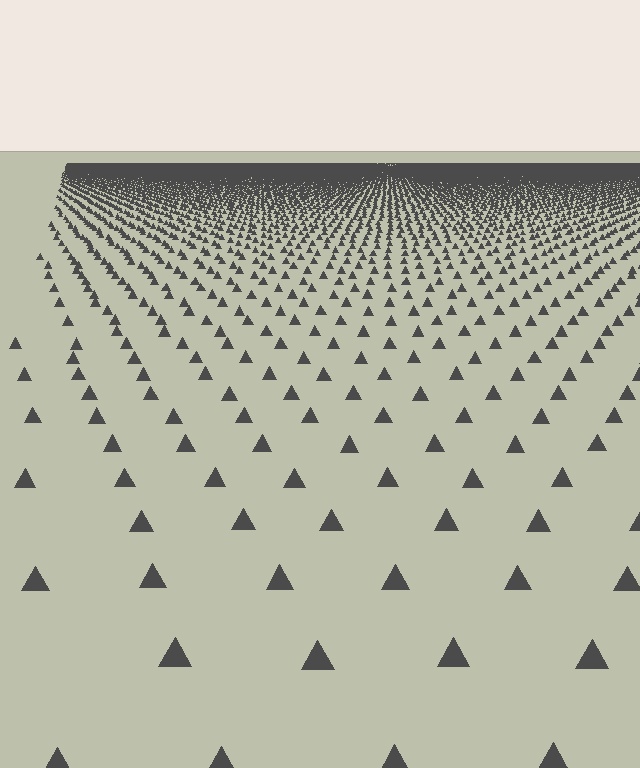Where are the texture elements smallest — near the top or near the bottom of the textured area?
Near the top.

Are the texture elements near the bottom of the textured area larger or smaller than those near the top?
Larger. Near the bottom, elements are closer to the viewer and appear at a bigger on-screen size.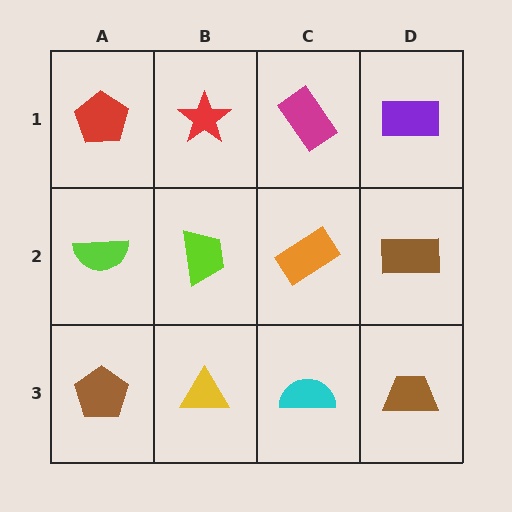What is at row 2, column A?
A lime semicircle.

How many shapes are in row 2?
4 shapes.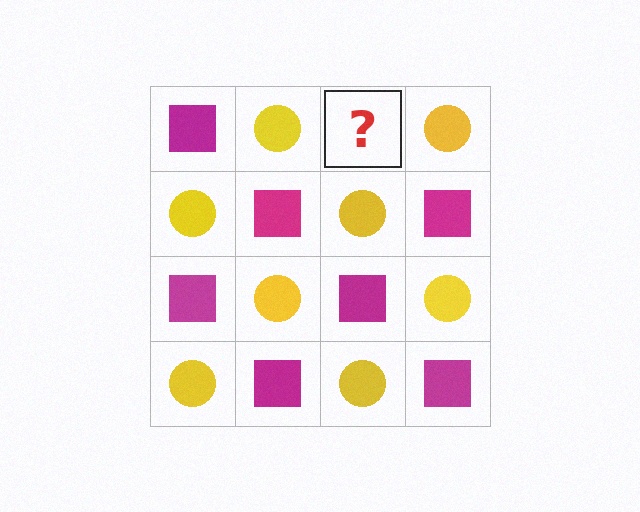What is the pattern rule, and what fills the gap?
The rule is that it alternates magenta square and yellow circle in a checkerboard pattern. The gap should be filled with a magenta square.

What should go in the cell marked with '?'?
The missing cell should contain a magenta square.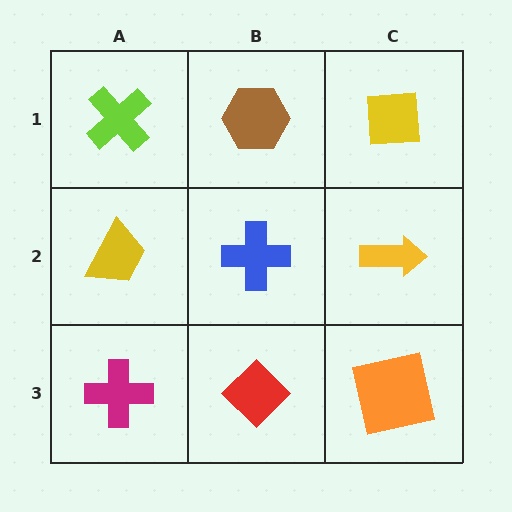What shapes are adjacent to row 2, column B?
A brown hexagon (row 1, column B), a red diamond (row 3, column B), a yellow trapezoid (row 2, column A), a yellow arrow (row 2, column C).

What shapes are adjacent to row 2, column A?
A lime cross (row 1, column A), a magenta cross (row 3, column A), a blue cross (row 2, column B).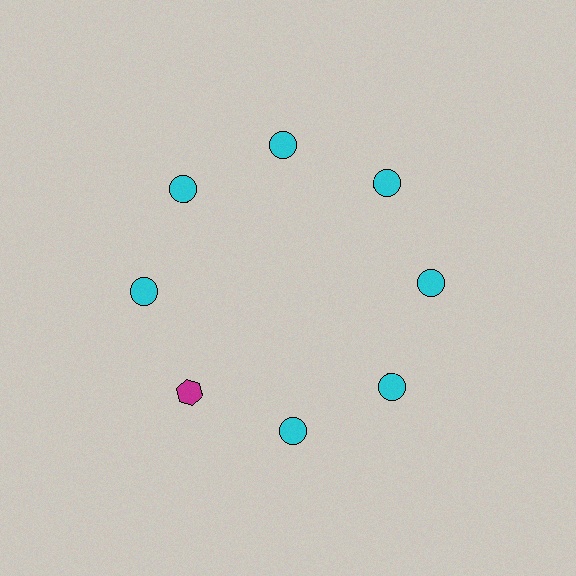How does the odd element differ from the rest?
It differs in both color (magenta instead of cyan) and shape (hexagon instead of circle).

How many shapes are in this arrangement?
There are 8 shapes arranged in a ring pattern.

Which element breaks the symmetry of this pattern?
The magenta hexagon at roughly the 8 o'clock position breaks the symmetry. All other shapes are cyan circles.